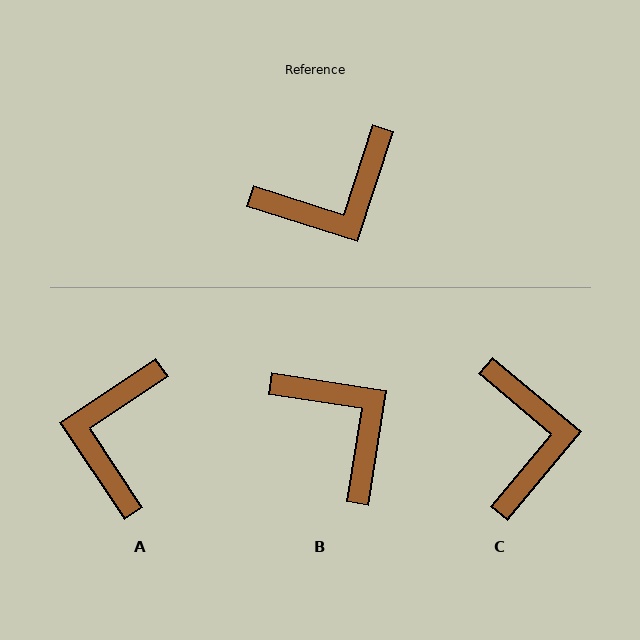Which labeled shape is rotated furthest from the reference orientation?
A, about 128 degrees away.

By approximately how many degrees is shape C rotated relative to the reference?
Approximately 68 degrees counter-clockwise.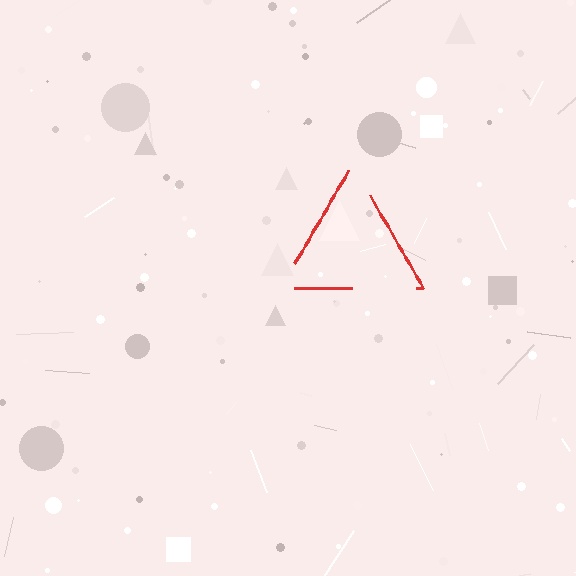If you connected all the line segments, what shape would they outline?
They would outline a triangle.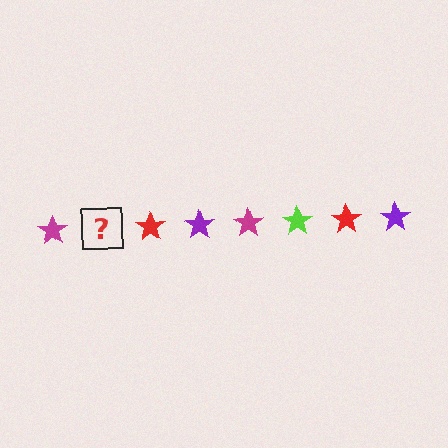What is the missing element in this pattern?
The missing element is a lime star.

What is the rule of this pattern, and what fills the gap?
The rule is that the pattern cycles through magenta, lime, red, purple stars. The gap should be filled with a lime star.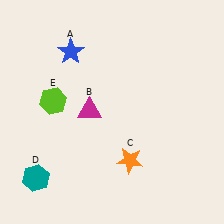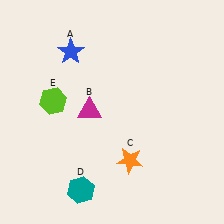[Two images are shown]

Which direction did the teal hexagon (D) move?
The teal hexagon (D) moved right.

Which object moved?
The teal hexagon (D) moved right.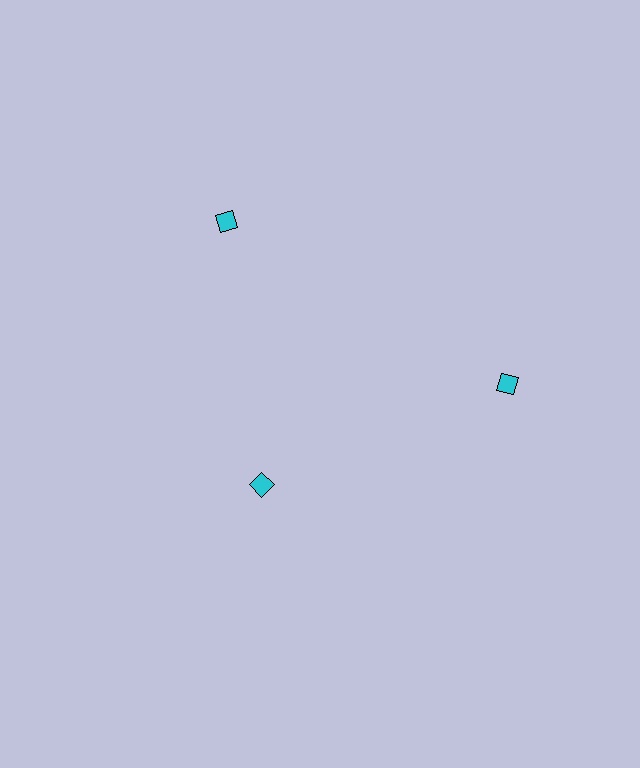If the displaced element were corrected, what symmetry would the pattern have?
It would have 3-fold rotational symmetry — the pattern would map onto itself every 120 degrees.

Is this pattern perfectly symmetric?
No. The 3 cyan diamonds are arranged in a ring, but one element near the 7 o'clock position is pulled inward toward the center, breaking the 3-fold rotational symmetry.